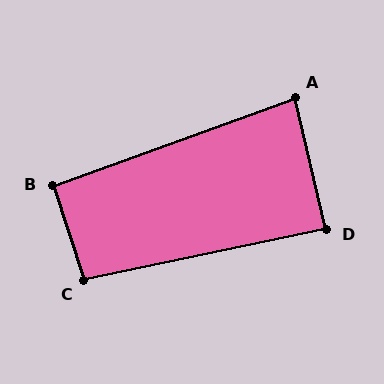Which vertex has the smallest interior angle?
A, at approximately 84 degrees.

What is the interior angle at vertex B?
Approximately 91 degrees (approximately right).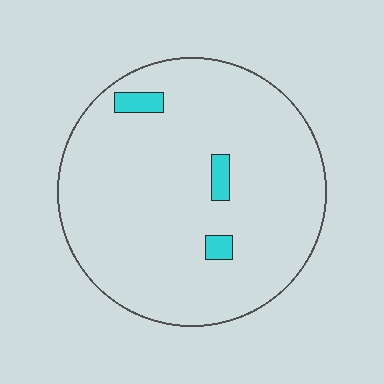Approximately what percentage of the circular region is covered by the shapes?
Approximately 5%.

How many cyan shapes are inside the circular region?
3.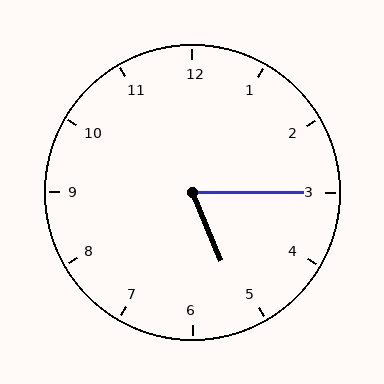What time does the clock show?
5:15.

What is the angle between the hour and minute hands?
Approximately 68 degrees.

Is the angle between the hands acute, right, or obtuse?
It is acute.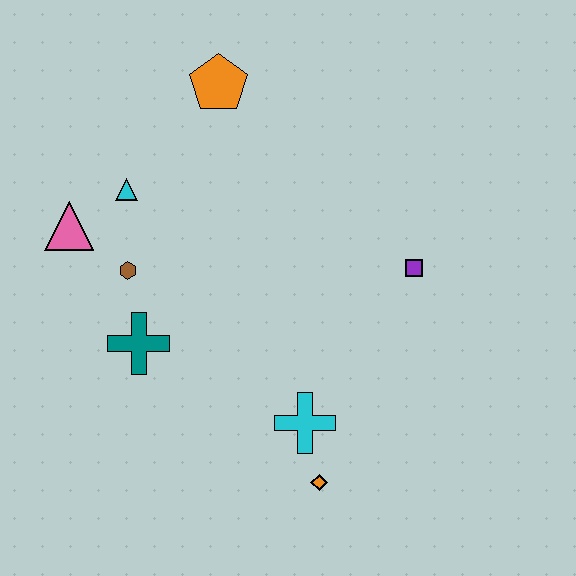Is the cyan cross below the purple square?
Yes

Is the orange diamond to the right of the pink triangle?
Yes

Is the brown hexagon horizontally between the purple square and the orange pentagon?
No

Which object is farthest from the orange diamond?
The orange pentagon is farthest from the orange diamond.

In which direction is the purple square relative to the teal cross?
The purple square is to the right of the teal cross.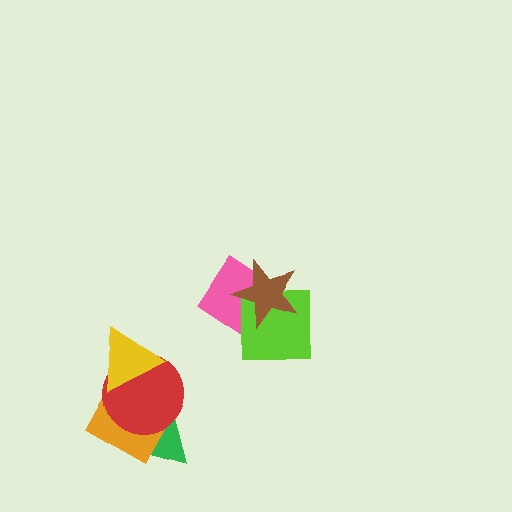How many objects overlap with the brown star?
2 objects overlap with the brown star.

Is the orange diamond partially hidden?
Yes, it is partially covered by another shape.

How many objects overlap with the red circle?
3 objects overlap with the red circle.